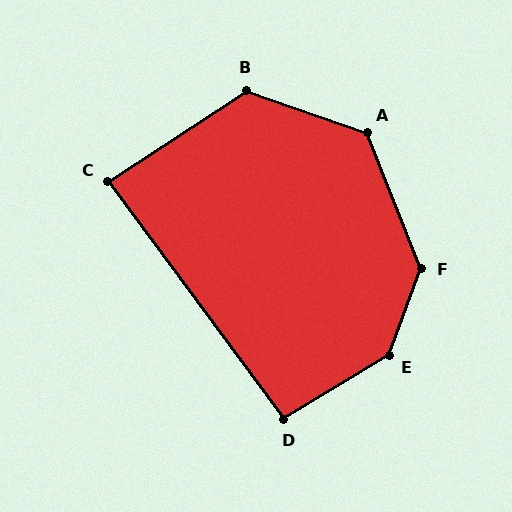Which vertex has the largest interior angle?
E, at approximately 142 degrees.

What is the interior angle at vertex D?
Approximately 95 degrees (approximately right).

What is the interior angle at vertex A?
Approximately 131 degrees (obtuse).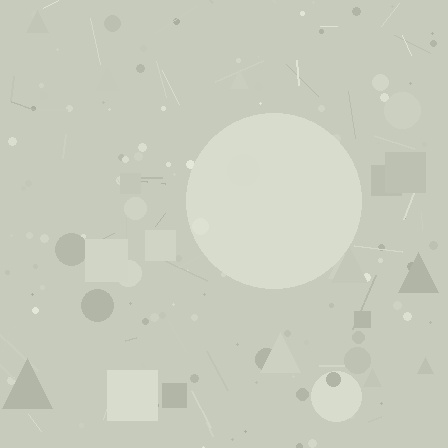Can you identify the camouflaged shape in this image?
The camouflaged shape is a circle.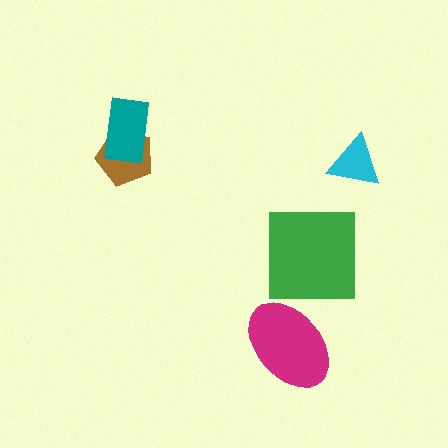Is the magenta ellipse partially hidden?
No, no other shape covers it.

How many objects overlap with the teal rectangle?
1 object overlaps with the teal rectangle.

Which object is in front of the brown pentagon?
The teal rectangle is in front of the brown pentagon.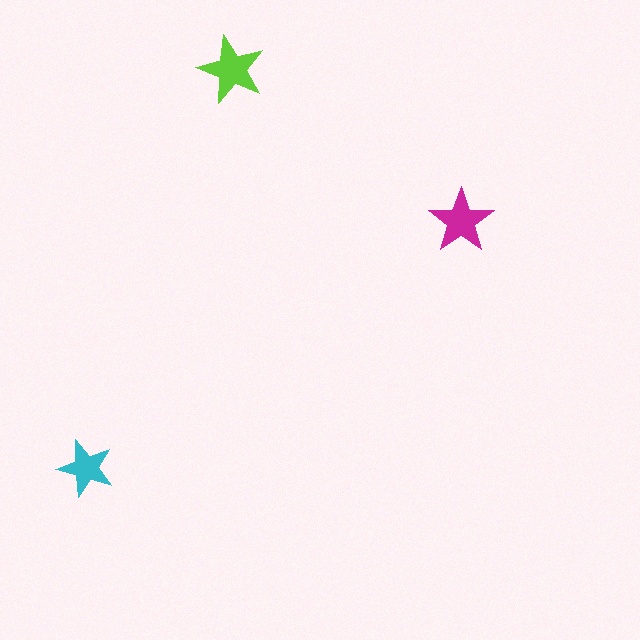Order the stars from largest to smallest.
the lime one, the magenta one, the cyan one.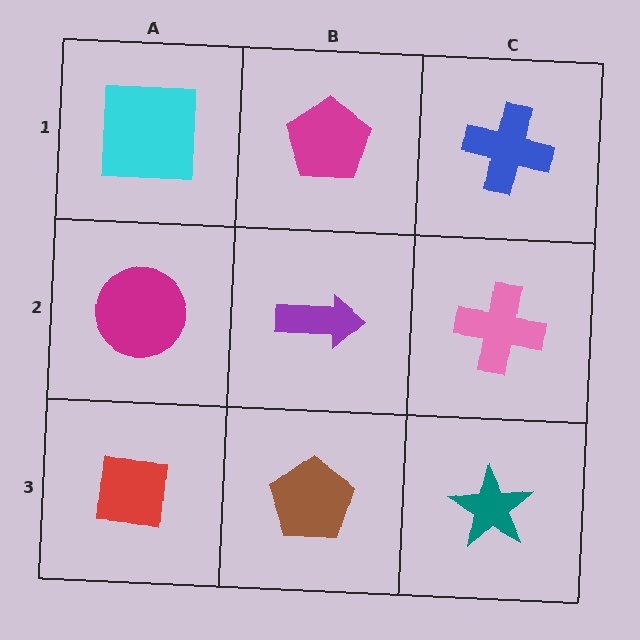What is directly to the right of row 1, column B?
A blue cross.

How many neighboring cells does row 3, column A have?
2.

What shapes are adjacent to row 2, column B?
A magenta pentagon (row 1, column B), a brown pentagon (row 3, column B), a magenta circle (row 2, column A), a pink cross (row 2, column C).